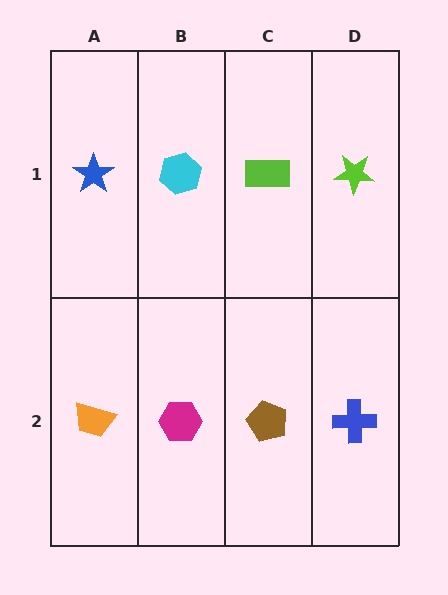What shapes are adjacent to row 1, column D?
A blue cross (row 2, column D), a lime rectangle (row 1, column C).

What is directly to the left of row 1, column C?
A cyan hexagon.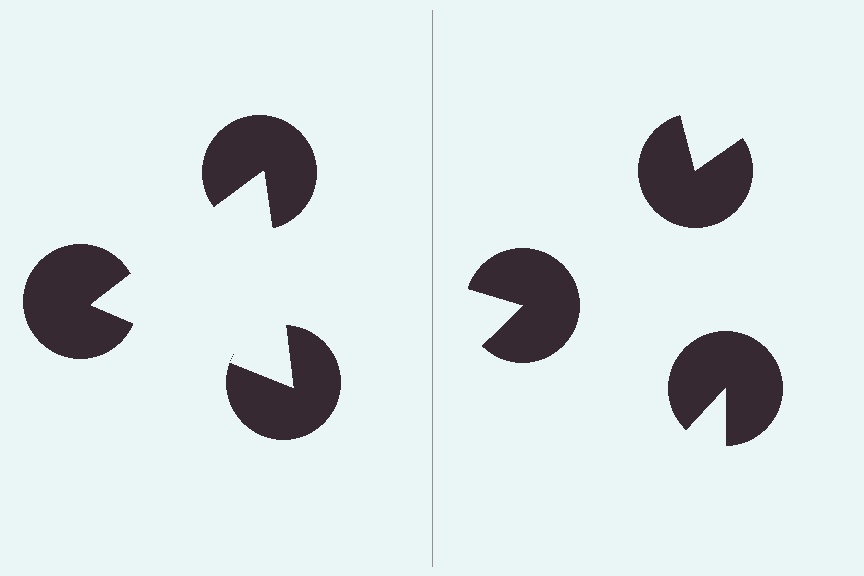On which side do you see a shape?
An illusory triangle appears on the left side. On the right side the wedge cuts are rotated, so no coherent shape forms.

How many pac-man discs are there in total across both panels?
6 — 3 on each side.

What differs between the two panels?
The pac-man discs are positioned identically on both sides; only the wedge orientations differ. On the left they align to a triangle; on the right they are misaligned.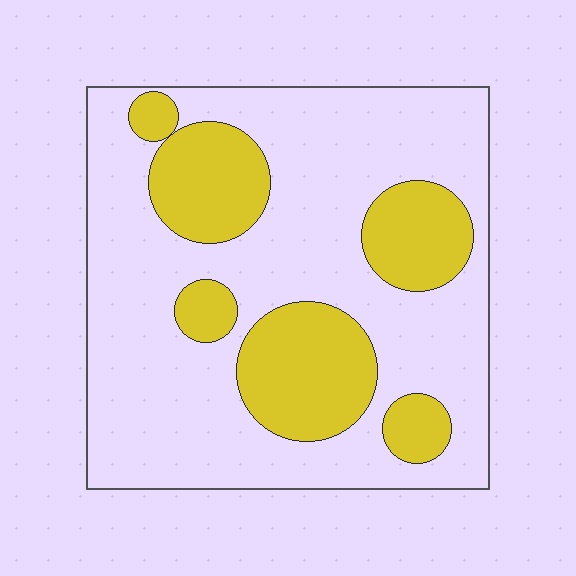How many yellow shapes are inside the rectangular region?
6.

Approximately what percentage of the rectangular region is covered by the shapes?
Approximately 30%.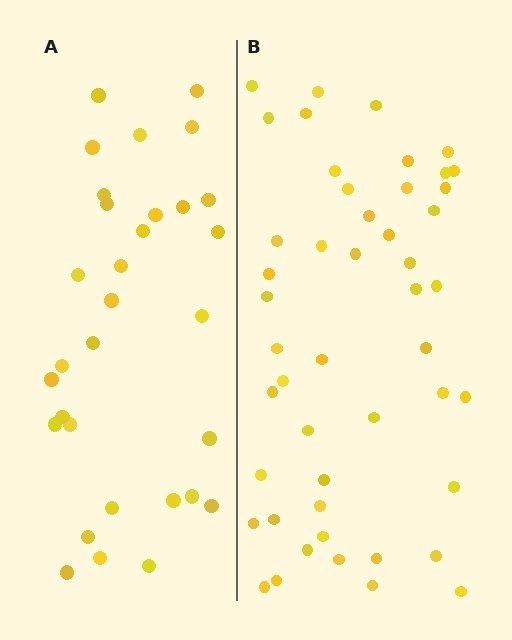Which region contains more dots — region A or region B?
Region B (the right region) has more dots.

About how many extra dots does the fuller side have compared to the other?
Region B has approximately 15 more dots than region A.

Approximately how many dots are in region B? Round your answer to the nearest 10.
About 50 dots. (The exact count is 48, which rounds to 50.)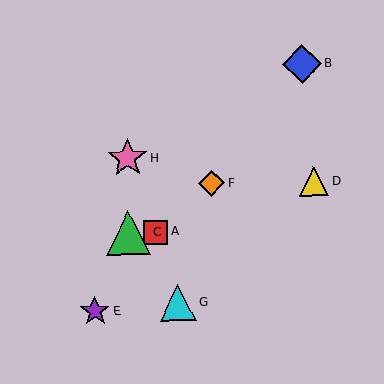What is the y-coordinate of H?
Object H is at y≈158.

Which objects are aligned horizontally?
Objects A, C are aligned horizontally.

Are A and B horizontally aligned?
No, A is at y≈232 and B is at y≈64.